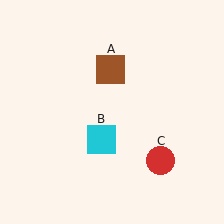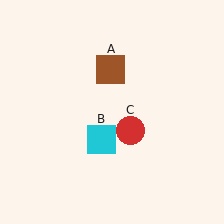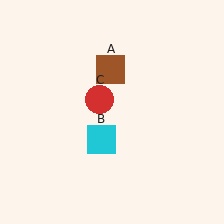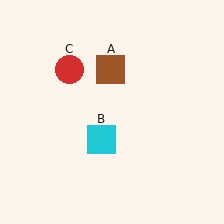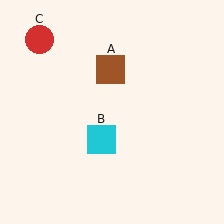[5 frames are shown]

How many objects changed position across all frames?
1 object changed position: red circle (object C).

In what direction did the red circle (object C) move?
The red circle (object C) moved up and to the left.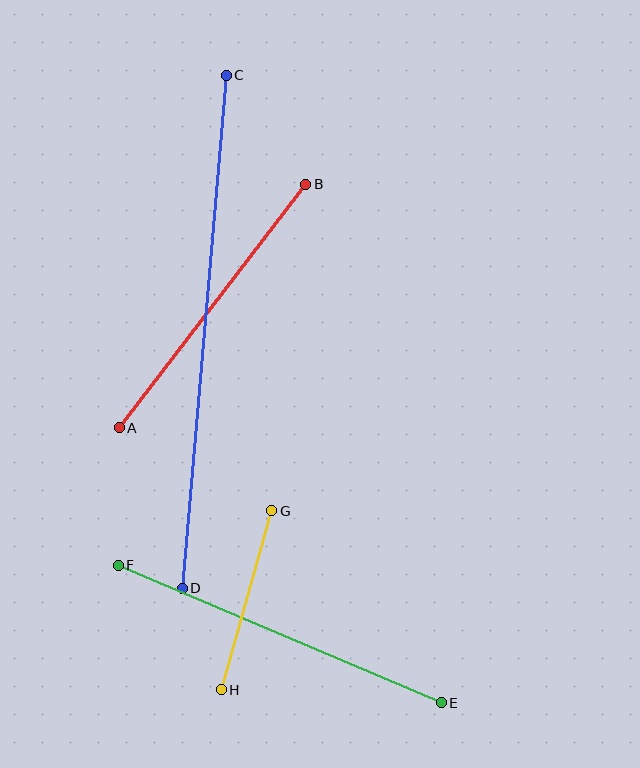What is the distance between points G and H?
The distance is approximately 186 pixels.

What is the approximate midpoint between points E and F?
The midpoint is at approximately (280, 634) pixels.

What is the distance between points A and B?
The distance is approximately 307 pixels.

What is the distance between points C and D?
The distance is approximately 515 pixels.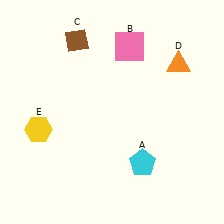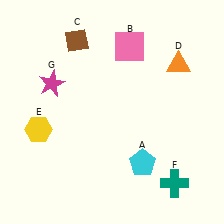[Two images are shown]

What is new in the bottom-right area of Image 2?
A teal cross (F) was added in the bottom-right area of Image 2.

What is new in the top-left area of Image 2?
A magenta star (G) was added in the top-left area of Image 2.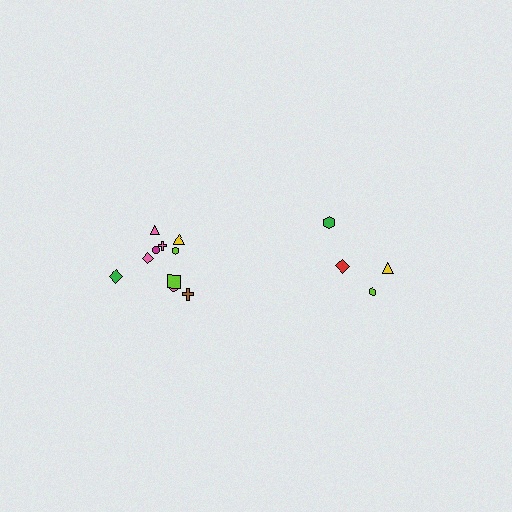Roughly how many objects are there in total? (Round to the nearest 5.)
Roughly 15 objects in total.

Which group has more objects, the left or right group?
The left group.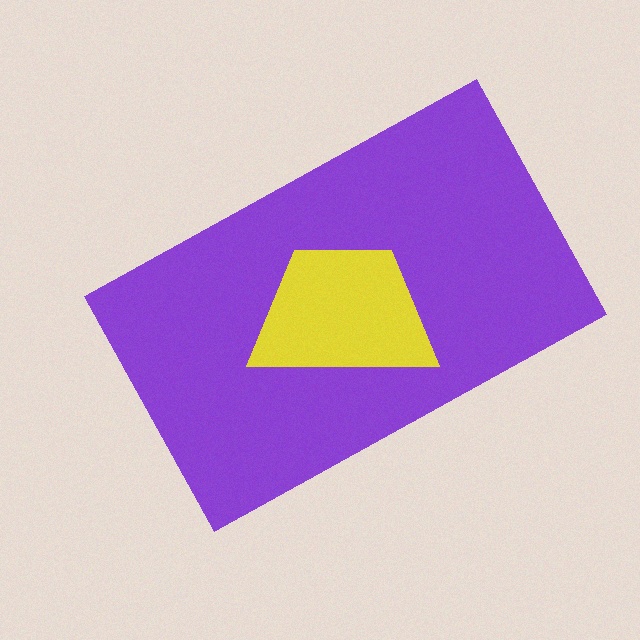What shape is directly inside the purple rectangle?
The yellow trapezoid.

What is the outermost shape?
The purple rectangle.